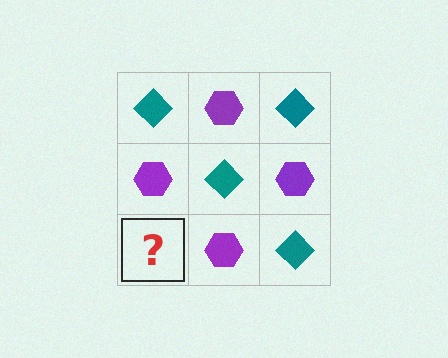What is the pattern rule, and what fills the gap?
The rule is that it alternates teal diamond and purple hexagon in a checkerboard pattern. The gap should be filled with a teal diamond.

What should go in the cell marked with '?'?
The missing cell should contain a teal diamond.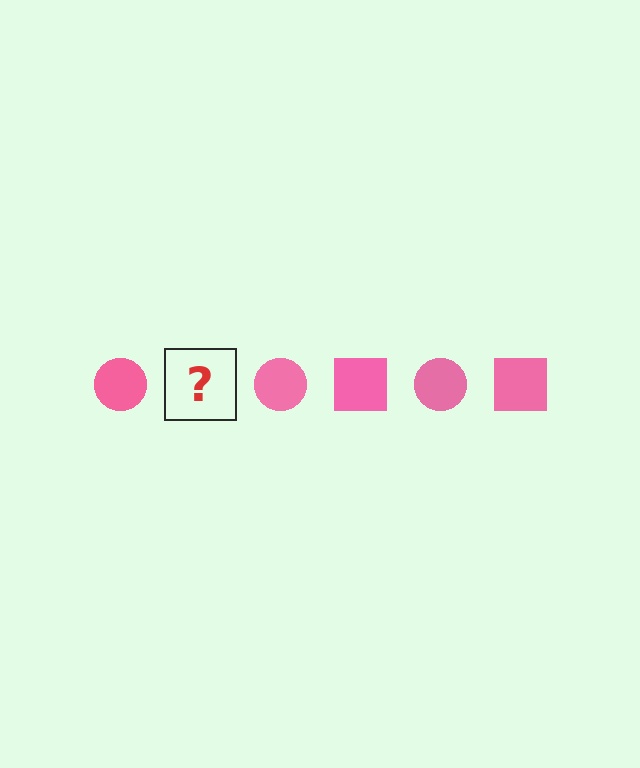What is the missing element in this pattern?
The missing element is a pink square.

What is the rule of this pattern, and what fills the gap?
The rule is that the pattern cycles through circle, square shapes in pink. The gap should be filled with a pink square.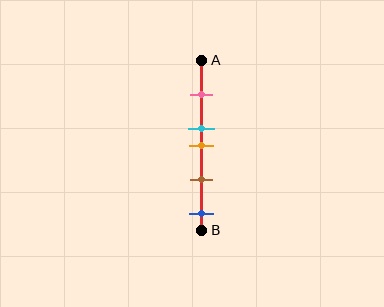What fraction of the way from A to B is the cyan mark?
The cyan mark is approximately 40% (0.4) of the way from A to B.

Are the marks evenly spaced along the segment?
No, the marks are not evenly spaced.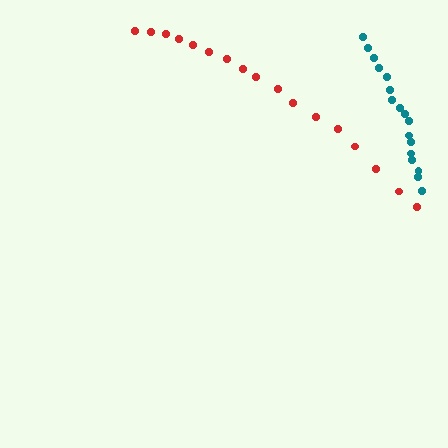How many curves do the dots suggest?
There are 2 distinct paths.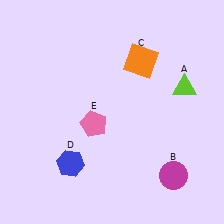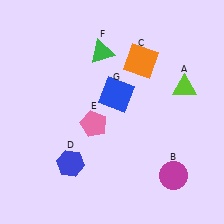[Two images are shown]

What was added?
A green triangle (F), a blue square (G) were added in Image 2.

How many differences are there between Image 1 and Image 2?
There are 2 differences between the two images.